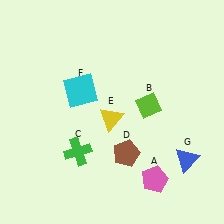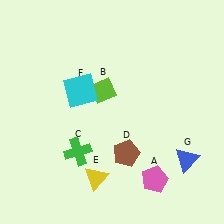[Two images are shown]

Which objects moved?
The objects that moved are: the lime diamond (B), the yellow triangle (E).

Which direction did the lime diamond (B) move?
The lime diamond (B) moved left.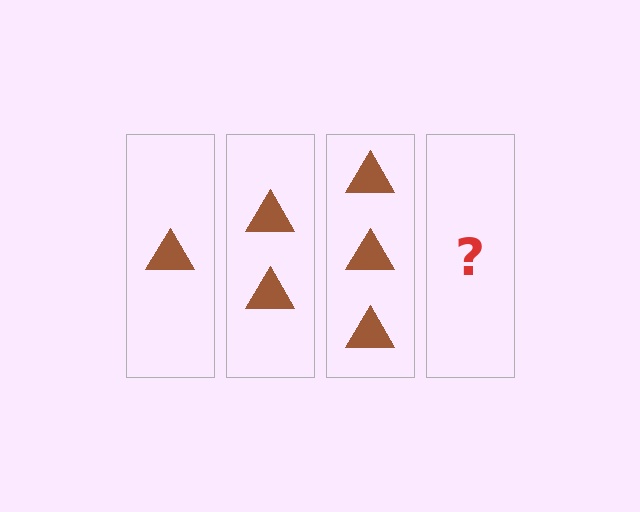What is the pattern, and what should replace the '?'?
The pattern is that each step adds one more triangle. The '?' should be 4 triangles.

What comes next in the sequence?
The next element should be 4 triangles.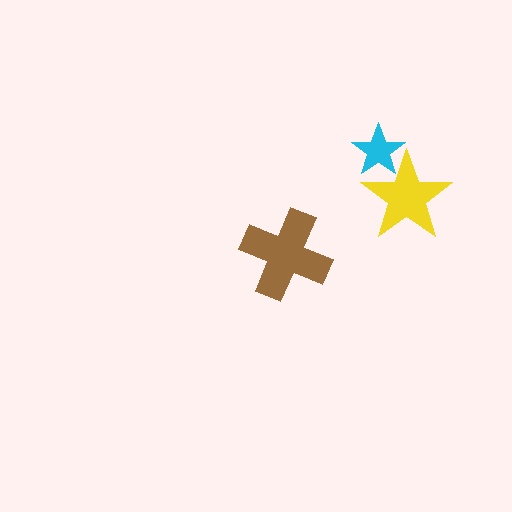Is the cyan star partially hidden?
Yes, it is partially covered by another shape.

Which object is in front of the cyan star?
The yellow star is in front of the cyan star.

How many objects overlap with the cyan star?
1 object overlaps with the cyan star.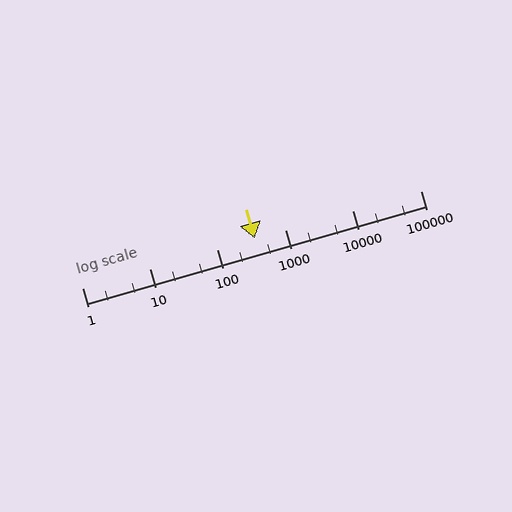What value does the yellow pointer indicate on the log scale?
The pointer indicates approximately 350.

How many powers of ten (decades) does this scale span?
The scale spans 5 decades, from 1 to 100000.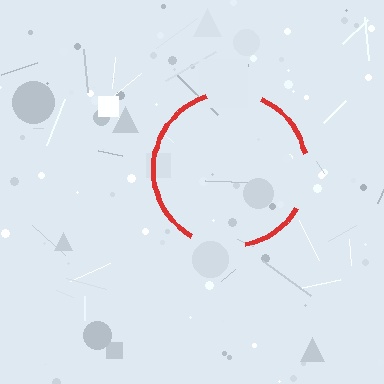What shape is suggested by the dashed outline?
The dashed outline suggests a circle.